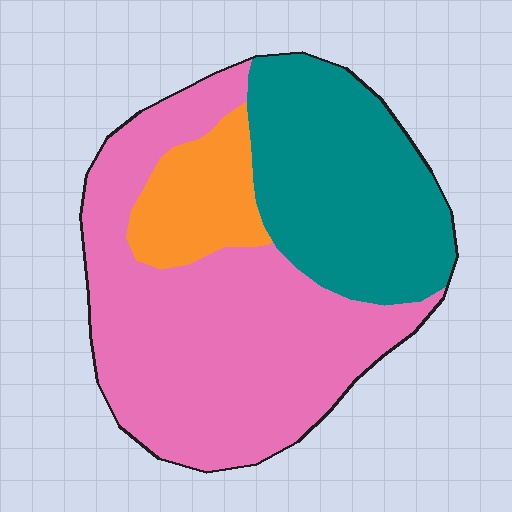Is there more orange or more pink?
Pink.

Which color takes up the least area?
Orange, at roughly 15%.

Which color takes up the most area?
Pink, at roughly 55%.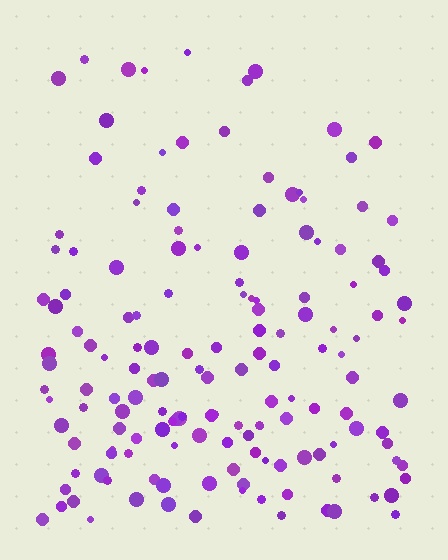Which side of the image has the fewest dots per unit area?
The top.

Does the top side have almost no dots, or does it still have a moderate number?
Still a moderate number, just noticeably fewer than the bottom.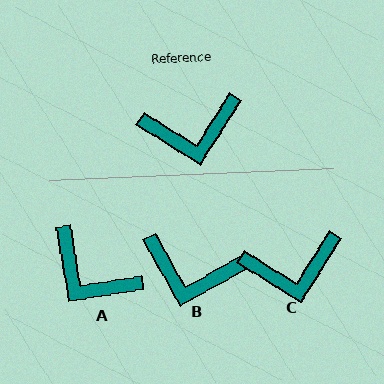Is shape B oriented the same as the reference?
No, it is off by about 29 degrees.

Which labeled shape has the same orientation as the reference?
C.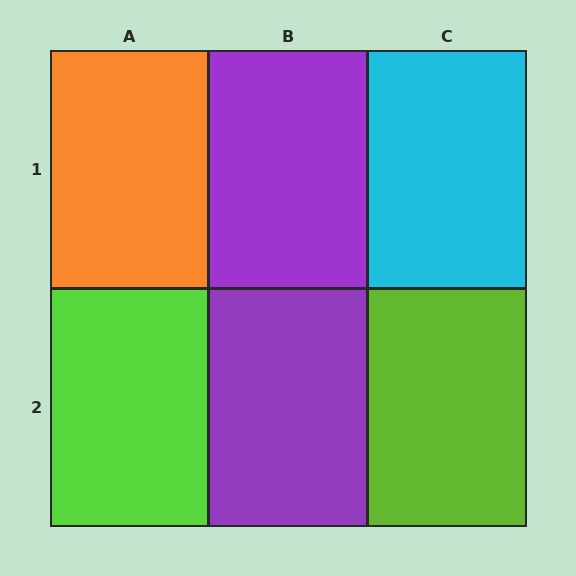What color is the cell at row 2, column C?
Lime.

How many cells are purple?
2 cells are purple.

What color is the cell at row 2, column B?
Purple.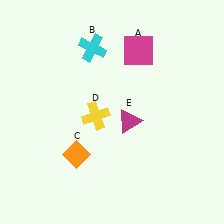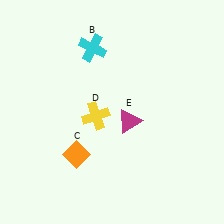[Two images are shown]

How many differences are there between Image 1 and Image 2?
There is 1 difference between the two images.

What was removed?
The magenta square (A) was removed in Image 2.